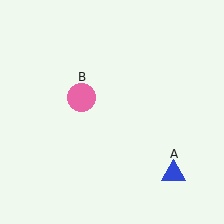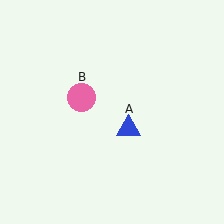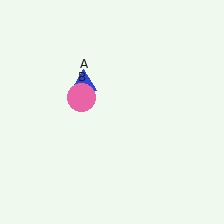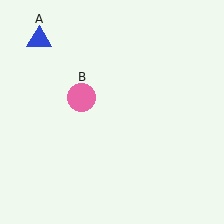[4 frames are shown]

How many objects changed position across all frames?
1 object changed position: blue triangle (object A).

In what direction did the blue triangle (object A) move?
The blue triangle (object A) moved up and to the left.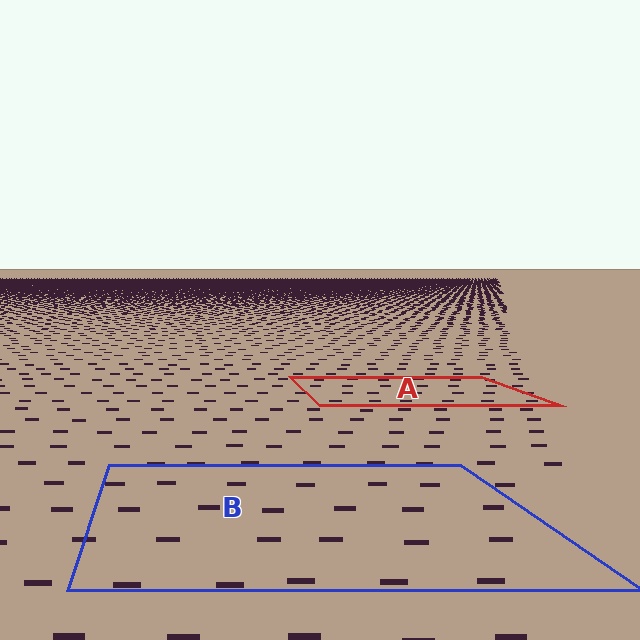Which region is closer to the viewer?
Region B is closer. The texture elements there are larger and more spread out.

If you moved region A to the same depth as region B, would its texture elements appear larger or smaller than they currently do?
They would appear larger. At a closer depth, the same texture elements are projected at a bigger on-screen size.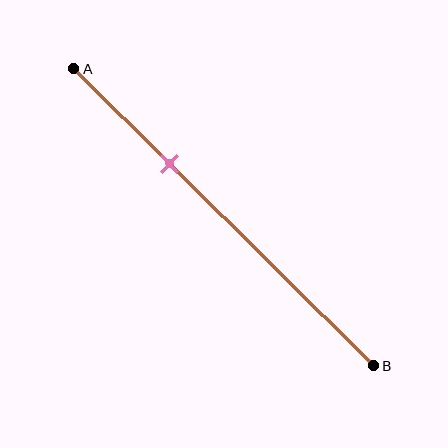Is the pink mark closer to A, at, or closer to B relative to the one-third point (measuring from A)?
The pink mark is approximately at the one-third point of segment AB.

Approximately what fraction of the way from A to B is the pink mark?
The pink mark is approximately 30% of the way from A to B.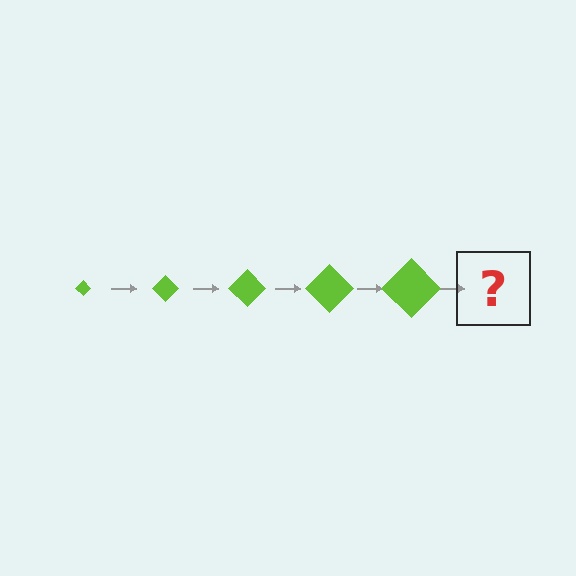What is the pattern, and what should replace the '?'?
The pattern is that the diamond gets progressively larger each step. The '?' should be a lime diamond, larger than the previous one.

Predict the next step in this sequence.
The next step is a lime diamond, larger than the previous one.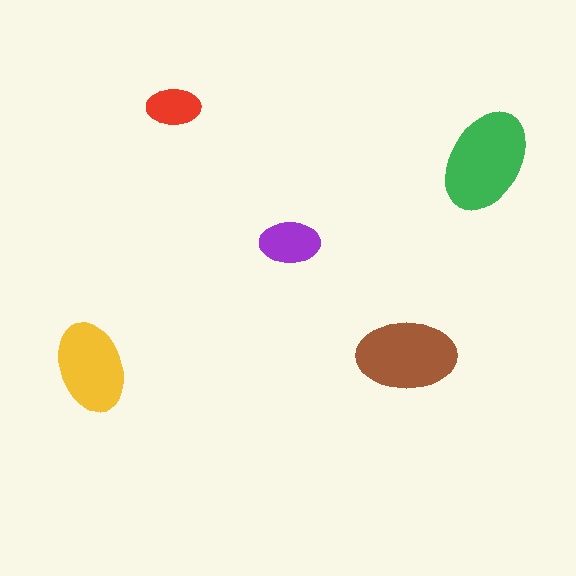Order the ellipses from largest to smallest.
the green one, the brown one, the yellow one, the purple one, the red one.